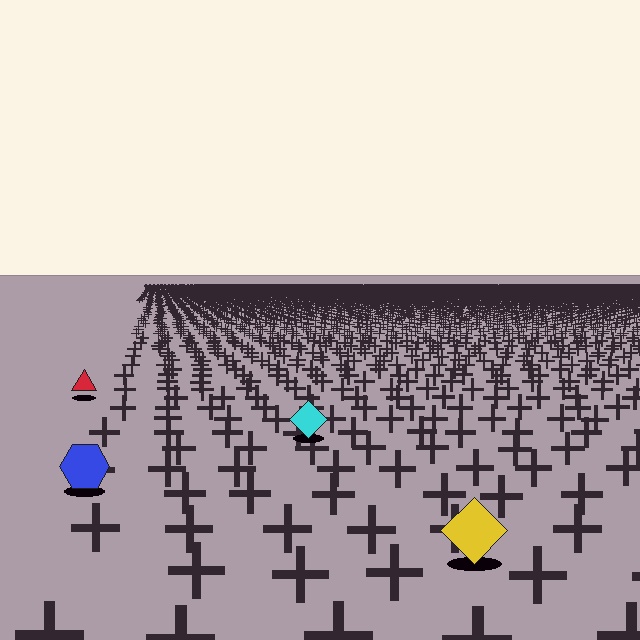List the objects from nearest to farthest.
From nearest to farthest: the yellow diamond, the blue hexagon, the cyan diamond, the red triangle.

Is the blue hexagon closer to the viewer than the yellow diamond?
No. The yellow diamond is closer — you can tell from the texture gradient: the ground texture is coarser near it.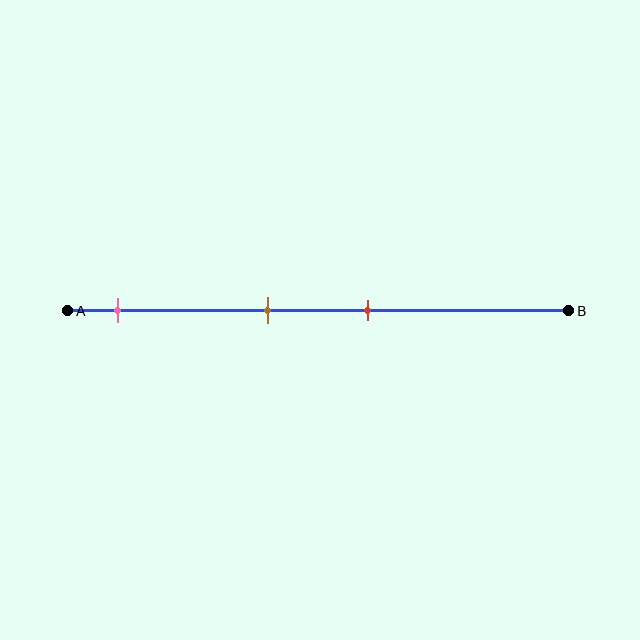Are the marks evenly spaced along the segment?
No, the marks are not evenly spaced.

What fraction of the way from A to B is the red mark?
The red mark is approximately 60% (0.6) of the way from A to B.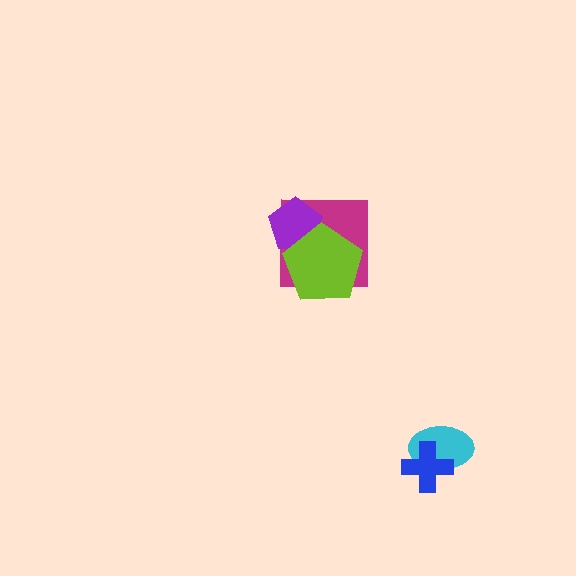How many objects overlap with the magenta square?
2 objects overlap with the magenta square.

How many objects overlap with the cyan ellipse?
1 object overlaps with the cyan ellipse.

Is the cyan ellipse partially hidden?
Yes, it is partially covered by another shape.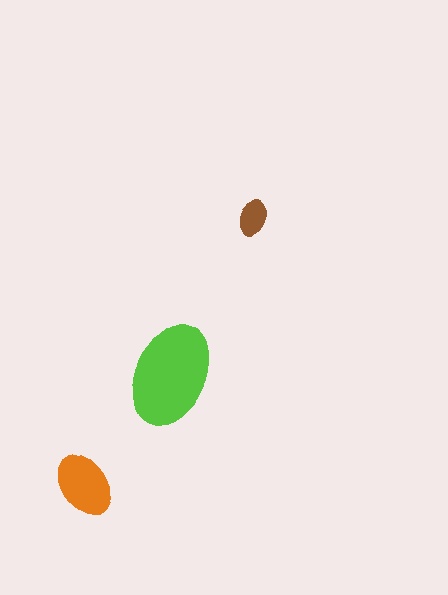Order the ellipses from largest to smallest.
the lime one, the orange one, the brown one.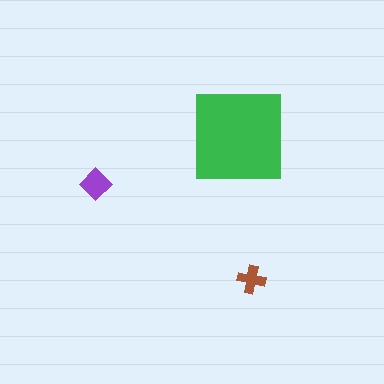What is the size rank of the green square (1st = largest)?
1st.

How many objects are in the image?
There are 3 objects in the image.